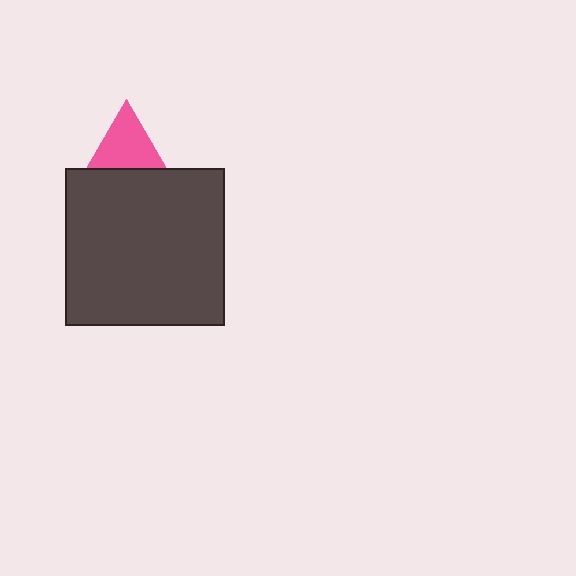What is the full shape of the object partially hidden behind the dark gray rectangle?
The partially hidden object is a pink triangle.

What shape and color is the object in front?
The object in front is a dark gray rectangle.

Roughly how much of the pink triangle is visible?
Most of it is visible (roughly 69%).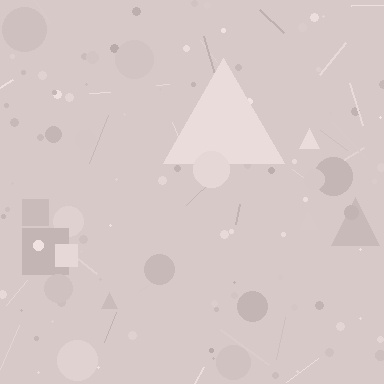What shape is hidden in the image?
A triangle is hidden in the image.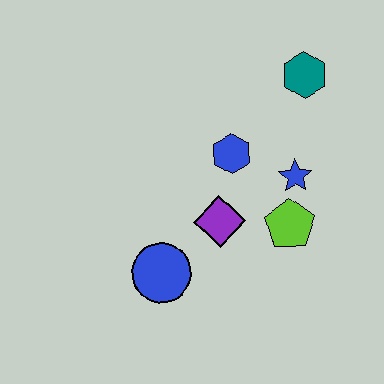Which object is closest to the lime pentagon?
The blue star is closest to the lime pentagon.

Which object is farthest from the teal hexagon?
The blue circle is farthest from the teal hexagon.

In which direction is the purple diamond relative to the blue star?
The purple diamond is to the left of the blue star.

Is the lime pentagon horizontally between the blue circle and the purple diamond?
No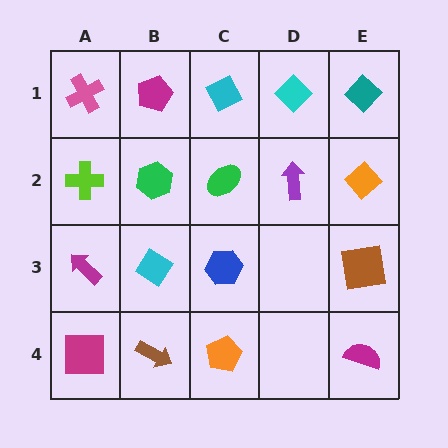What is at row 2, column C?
A green ellipse.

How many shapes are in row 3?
4 shapes.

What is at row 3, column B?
A cyan diamond.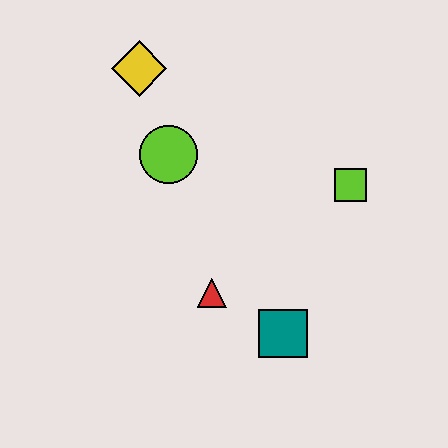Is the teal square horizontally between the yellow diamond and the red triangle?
No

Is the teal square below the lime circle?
Yes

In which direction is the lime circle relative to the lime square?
The lime circle is to the left of the lime square.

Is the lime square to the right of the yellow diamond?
Yes